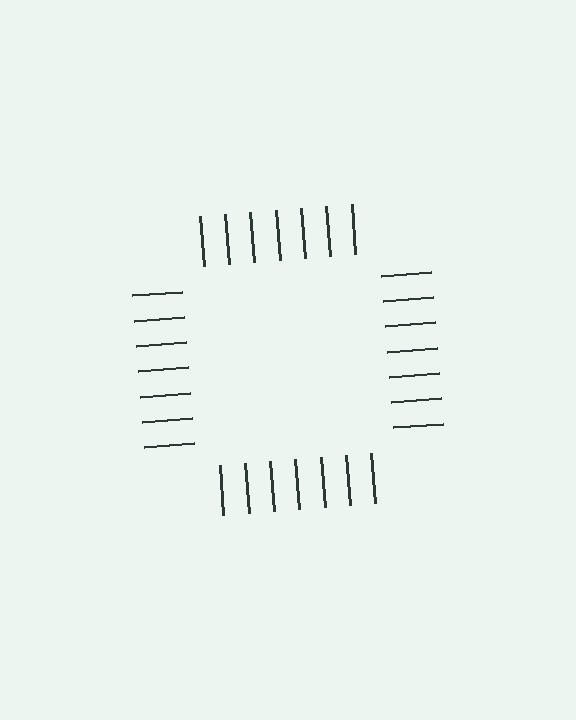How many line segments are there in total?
28 — 7 along each of the 4 edges.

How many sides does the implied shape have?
4 sides — the line-ends trace a square.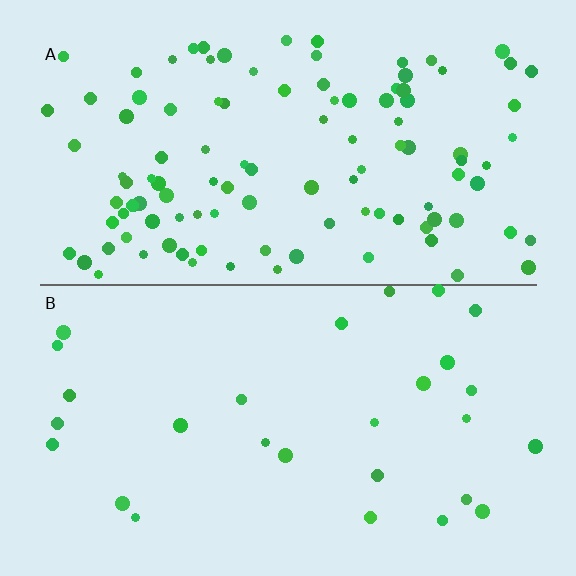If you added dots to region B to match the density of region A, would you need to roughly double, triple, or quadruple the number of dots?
Approximately quadruple.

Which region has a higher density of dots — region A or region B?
A (the top).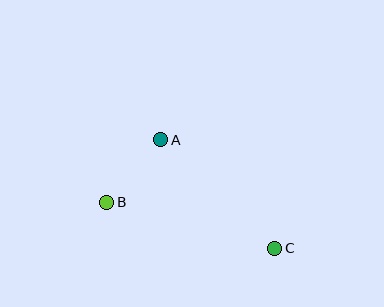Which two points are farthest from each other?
Points B and C are farthest from each other.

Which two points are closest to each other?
Points A and B are closest to each other.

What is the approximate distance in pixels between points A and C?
The distance between A and C is approximately 157 pixels.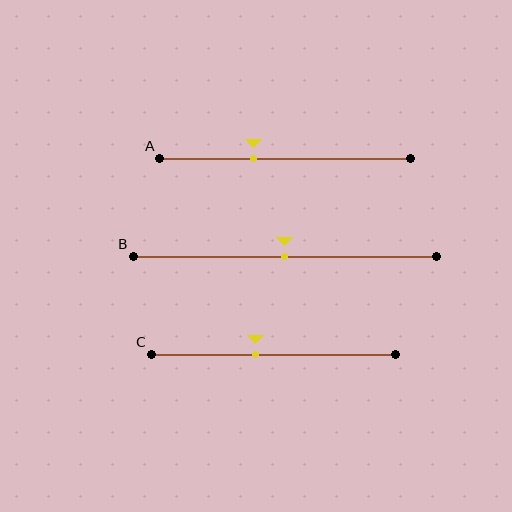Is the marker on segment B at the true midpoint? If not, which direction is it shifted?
Yes, the marker on segment B is at the true midpoint.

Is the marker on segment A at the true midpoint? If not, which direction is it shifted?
No, the marker on segment A is shifted to the left by about 12% of the segment length.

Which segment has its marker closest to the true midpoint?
Segment B has its marker closest to the true midpoint.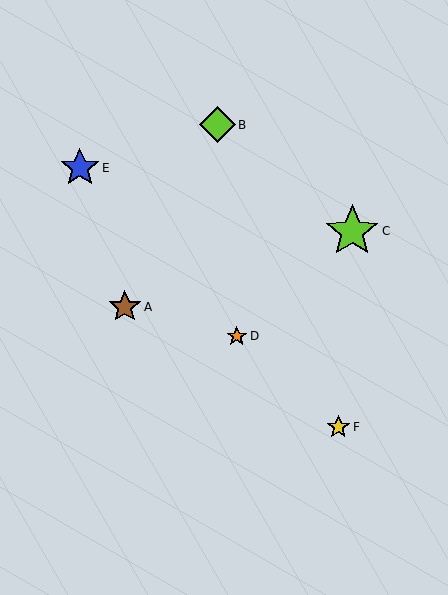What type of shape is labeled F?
Shape F is a yellow star.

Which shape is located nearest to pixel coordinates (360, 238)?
The lime star (labeled C) at (352, 231) is nearest to that location.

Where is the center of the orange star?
The center of the orange star is at (237, 337).